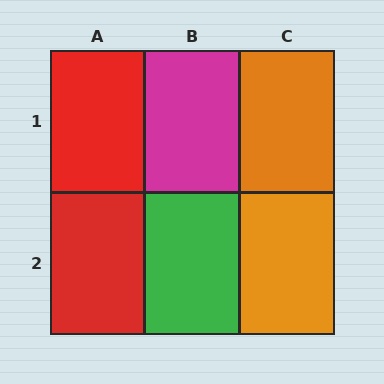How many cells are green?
1 cell is green.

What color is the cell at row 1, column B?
Magenta.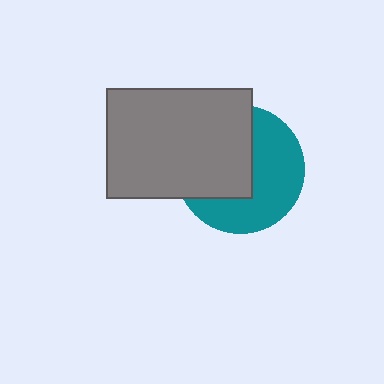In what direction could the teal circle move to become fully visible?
The teal circle could move right. That would shift it out from behind the gray rectangle entirely.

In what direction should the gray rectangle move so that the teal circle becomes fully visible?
The gray rectangle should move left. That is the shortest direction to clear the overlap and leave the teal circle fully visible.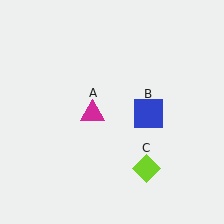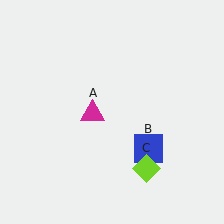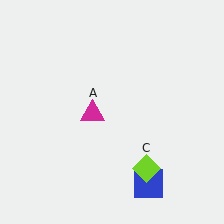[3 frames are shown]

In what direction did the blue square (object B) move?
The blue square (object B) moved down.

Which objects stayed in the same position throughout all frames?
Magenta triangle (object A) and lime diamond (object C) remained stationary.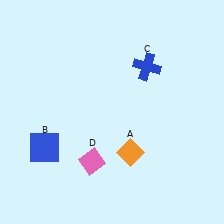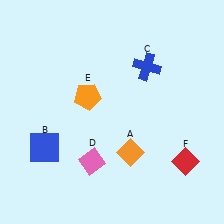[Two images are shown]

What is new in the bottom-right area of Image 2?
A red diamond (F) was added in the bottom-right area of Image 2.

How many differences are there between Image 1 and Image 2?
There are 2 differences between the two images.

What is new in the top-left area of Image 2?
An orange pentagon (E) was added in the top-left area of Image 2.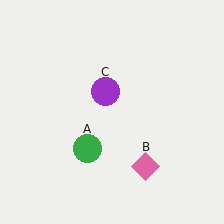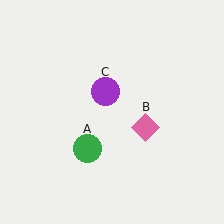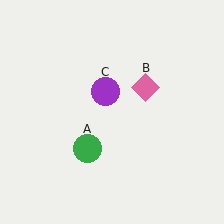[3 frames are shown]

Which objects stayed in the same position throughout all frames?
Green circle (object A) and purple circle (object C) remained stationary.